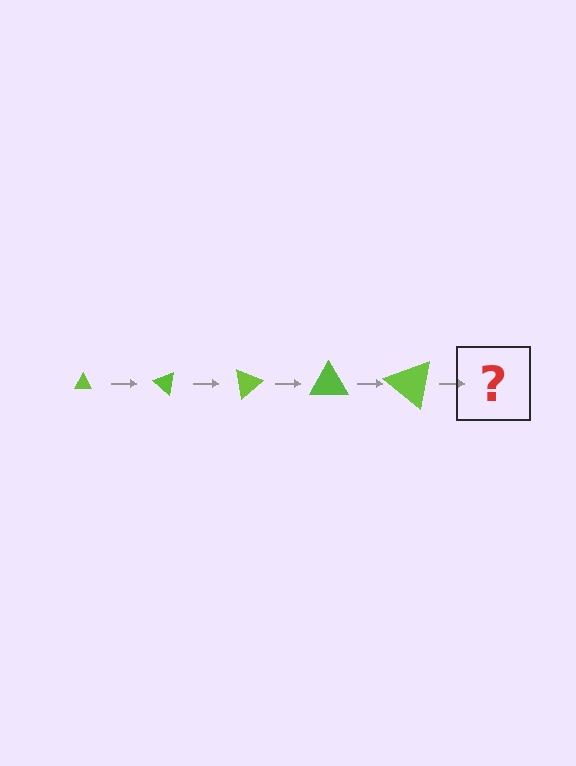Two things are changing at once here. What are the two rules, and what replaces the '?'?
The two rules are that the triangle grows larger each step and it rotates 40 degrees each step. The '?' should be a triangle, larger than the previous one and rotated 200 degrees from the start.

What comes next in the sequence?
The next element should be a triangle, larger than the previous one and rotated 200 degrees from the start.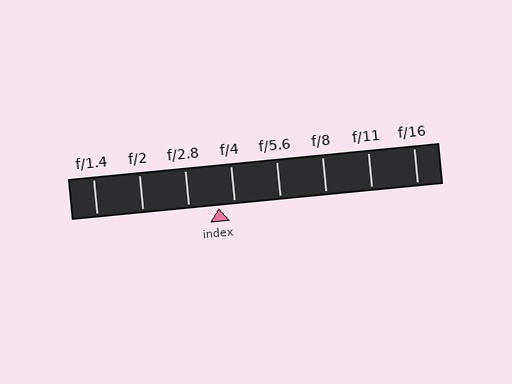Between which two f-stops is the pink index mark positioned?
The index mark is between f/2.8 and f/4.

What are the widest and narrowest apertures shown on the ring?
The widest aperture shown is f/1.4 and the narrowest is f/16.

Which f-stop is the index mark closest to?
The index mark is closest to f/4.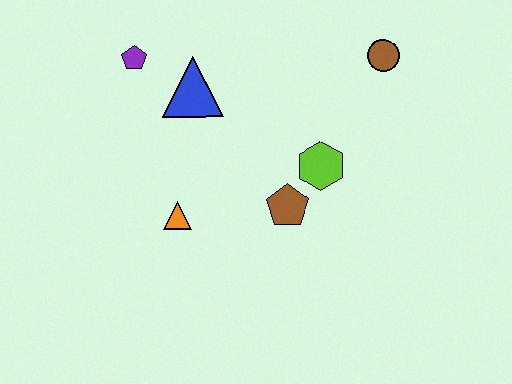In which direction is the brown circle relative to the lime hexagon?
The brown circle is above the lime hexagon.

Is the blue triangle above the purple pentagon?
No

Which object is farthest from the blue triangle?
The brown circle is farthest from the blue triangle.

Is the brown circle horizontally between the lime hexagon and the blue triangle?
No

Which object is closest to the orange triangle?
The brown pentagon is closest to the orange triangle.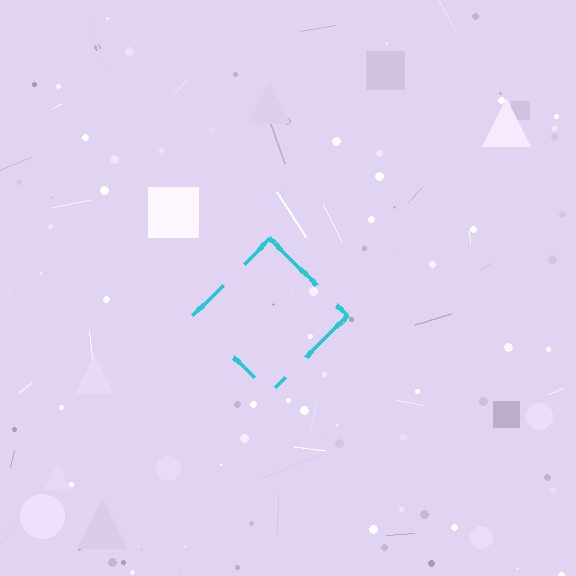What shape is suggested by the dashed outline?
The dashed outline suggests a diamond.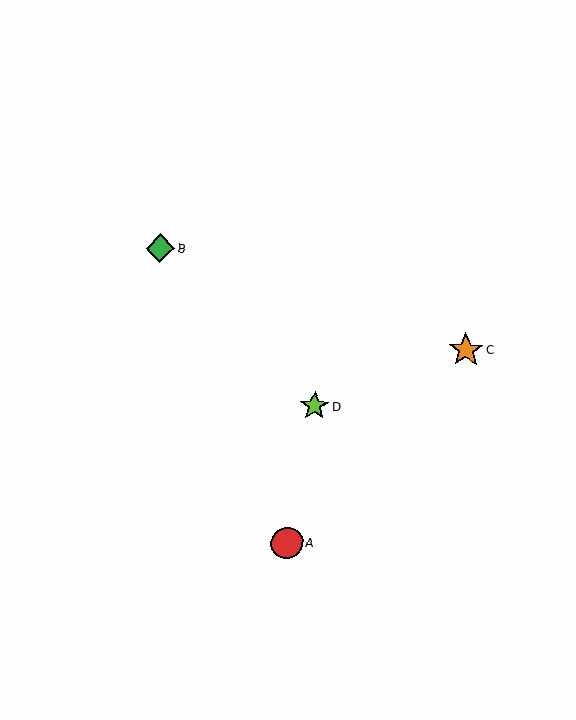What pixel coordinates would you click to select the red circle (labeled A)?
Click at (287, 543) to select the red circle A.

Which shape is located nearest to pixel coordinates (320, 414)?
The lime star (labeled D) at (315, 406) is nearest to that location.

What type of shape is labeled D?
Shape D is a lime star.